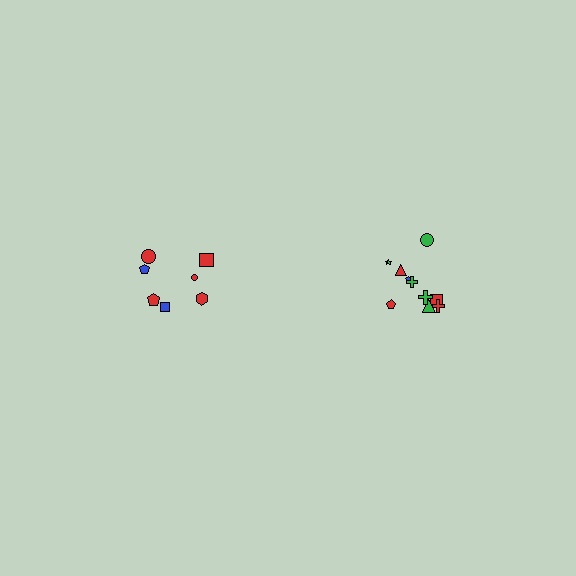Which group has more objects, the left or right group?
The right group.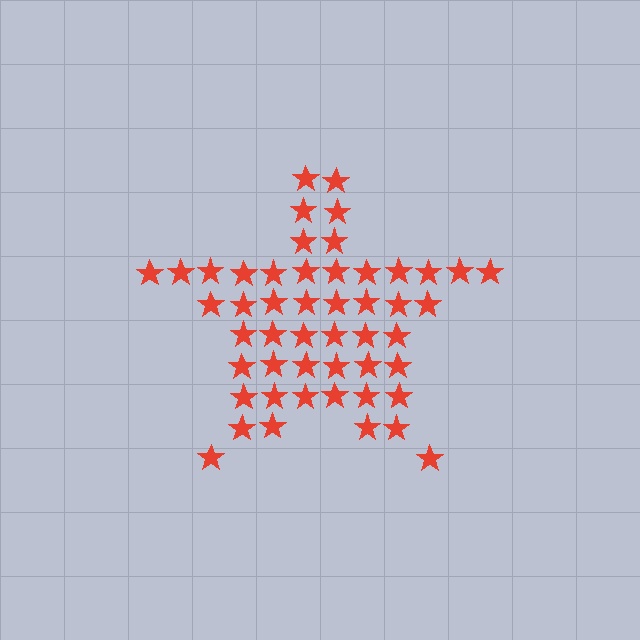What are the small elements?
The small elements are stars.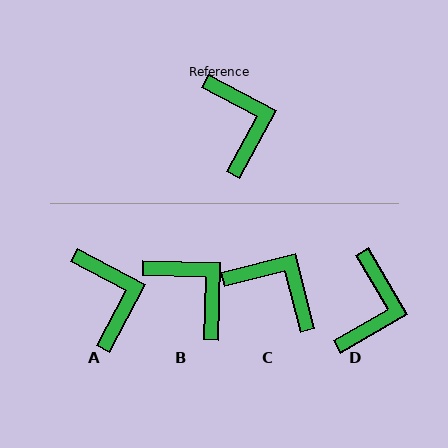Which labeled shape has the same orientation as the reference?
A.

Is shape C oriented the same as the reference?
No, it is off by about 42 degrees.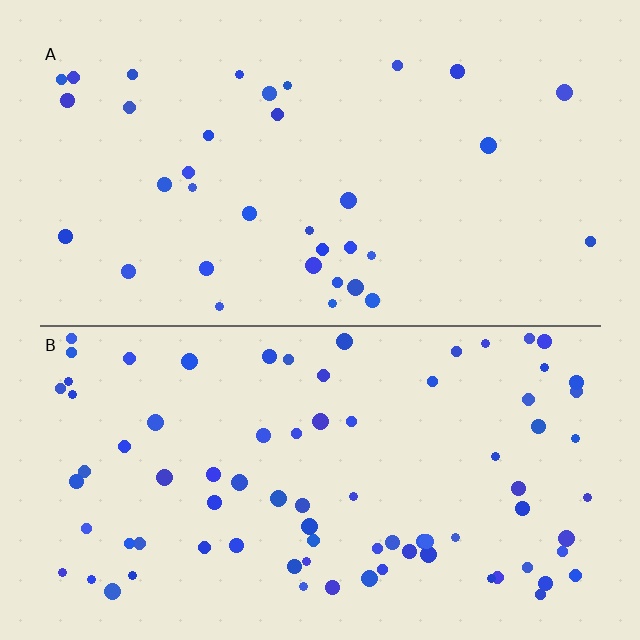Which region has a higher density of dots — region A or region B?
B (the bottom).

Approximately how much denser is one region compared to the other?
Approximately 2.3× — region B over region A.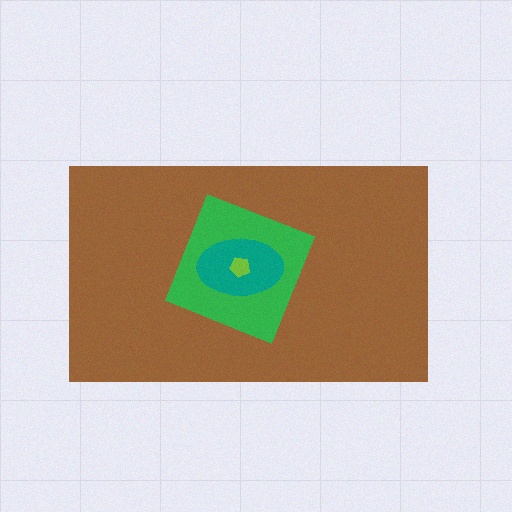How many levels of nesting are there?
4.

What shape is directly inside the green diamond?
The teal ellipse.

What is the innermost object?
The lime pentagon.